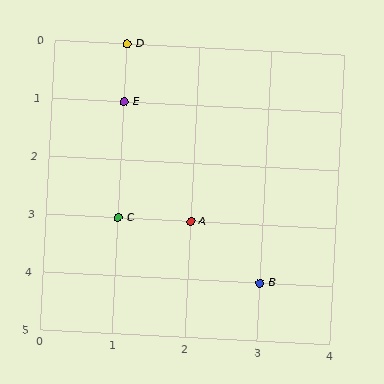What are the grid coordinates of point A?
Point A is at grid coordinates (2, 3).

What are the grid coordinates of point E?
Point E is at grid coordinates (1, 1).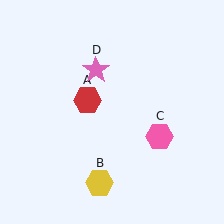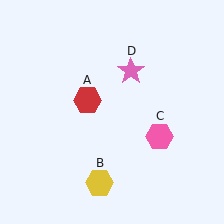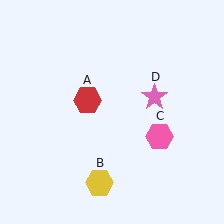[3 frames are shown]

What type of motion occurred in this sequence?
The pink star (object D) rotated clockwise around the center of the scene.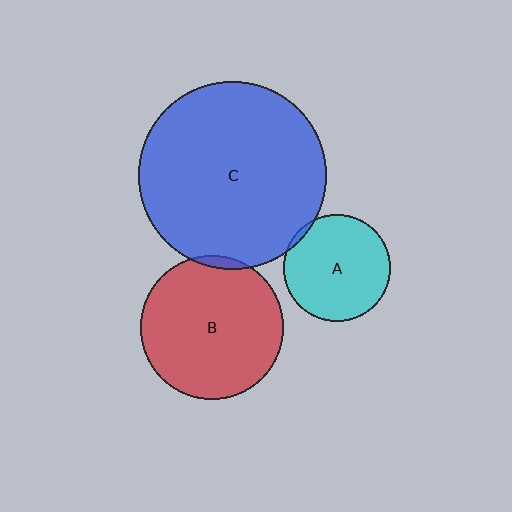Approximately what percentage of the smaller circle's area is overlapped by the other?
Approximately 5%.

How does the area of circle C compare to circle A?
Approximately 3.1 times.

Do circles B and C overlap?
Yes.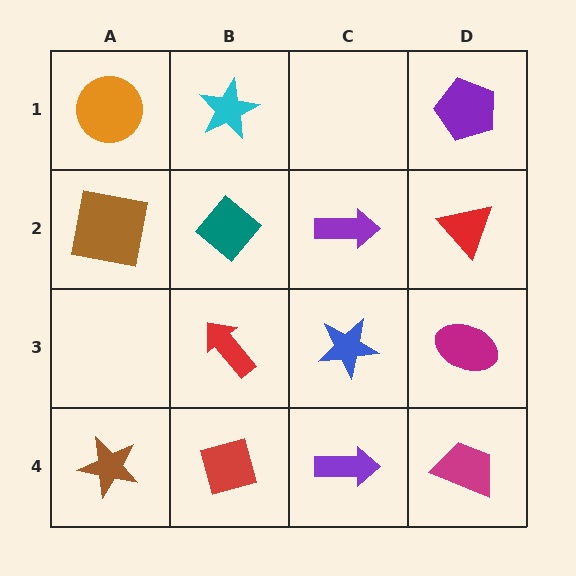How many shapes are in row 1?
3 shapes.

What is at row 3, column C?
A blue star.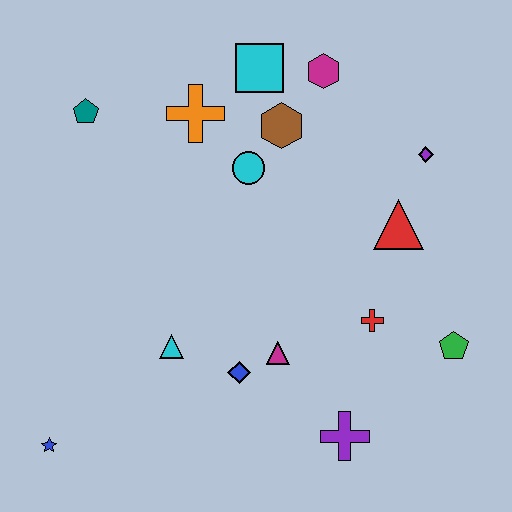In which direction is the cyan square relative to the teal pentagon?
The cyan square is to the right of the teal pentagon.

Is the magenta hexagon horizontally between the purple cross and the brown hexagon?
Yes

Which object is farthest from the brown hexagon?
The blue star is farthest from the brown hexagon.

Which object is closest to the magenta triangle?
The blue diamond is closest to the magenta triangle.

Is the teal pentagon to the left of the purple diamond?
Yes